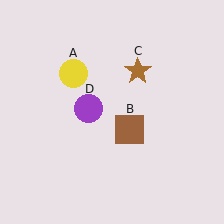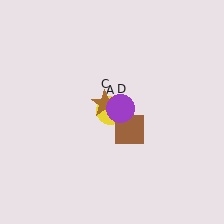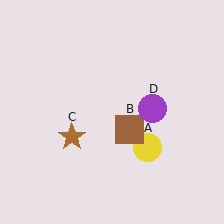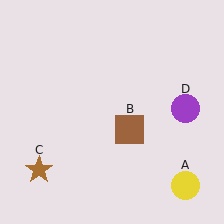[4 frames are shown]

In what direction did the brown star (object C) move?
The brown star (object C) moved down and to the left.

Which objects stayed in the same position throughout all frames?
Brown square (object B) remained stationary.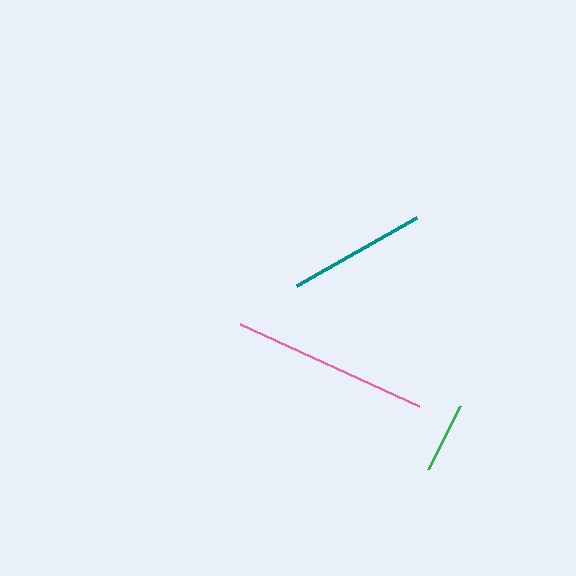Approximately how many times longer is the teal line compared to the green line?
The teal line is approximately 2.0 times the length of the green line.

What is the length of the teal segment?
The teal segment is approximately 137 pixels long.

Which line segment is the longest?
The pink line is the longest at approximately 197 pixels.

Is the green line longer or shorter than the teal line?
The teal line is longer than the green line.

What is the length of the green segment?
The green segment is approximately 70 pixels long.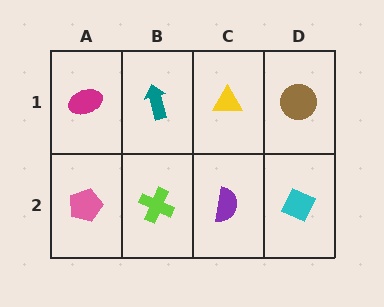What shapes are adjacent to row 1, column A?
A pink pentagon (row 2, column A), a teal arrow (row 1, column B).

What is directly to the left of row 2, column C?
A lime cross.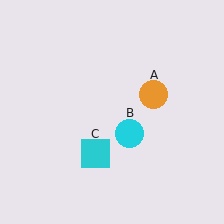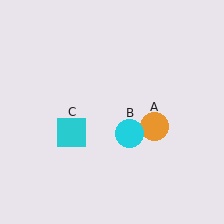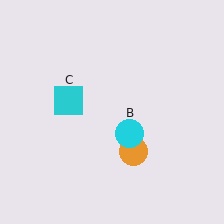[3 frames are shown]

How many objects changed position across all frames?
2 objects changed position: orange circle (object A), cyan square (object C).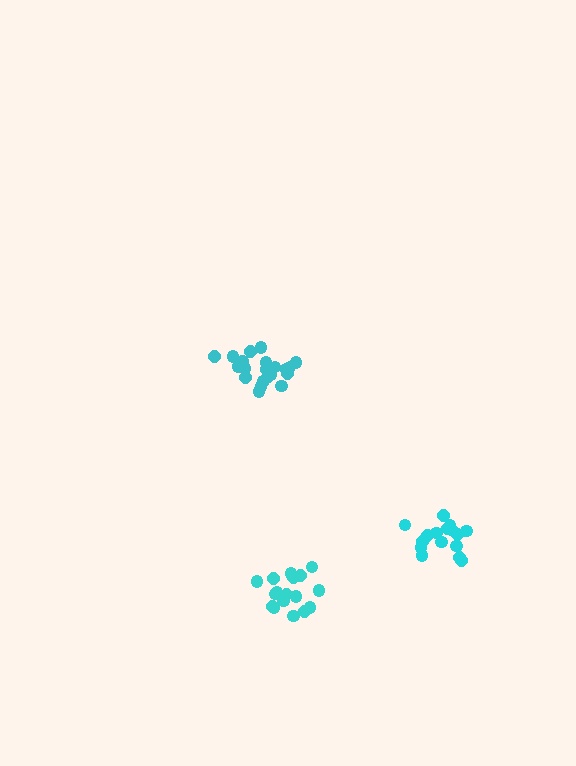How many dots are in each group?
Group 1: 21 dots, Group 2: 16 dots, Group 3: 17 dots (54 total).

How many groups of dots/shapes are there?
There are 3 groups.